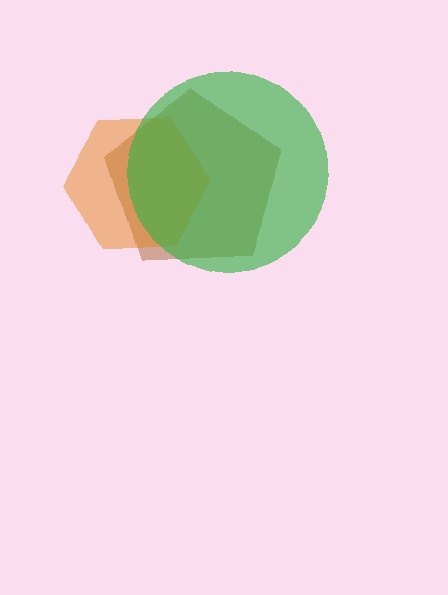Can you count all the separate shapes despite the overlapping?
Yes, there are 3 separate shapes.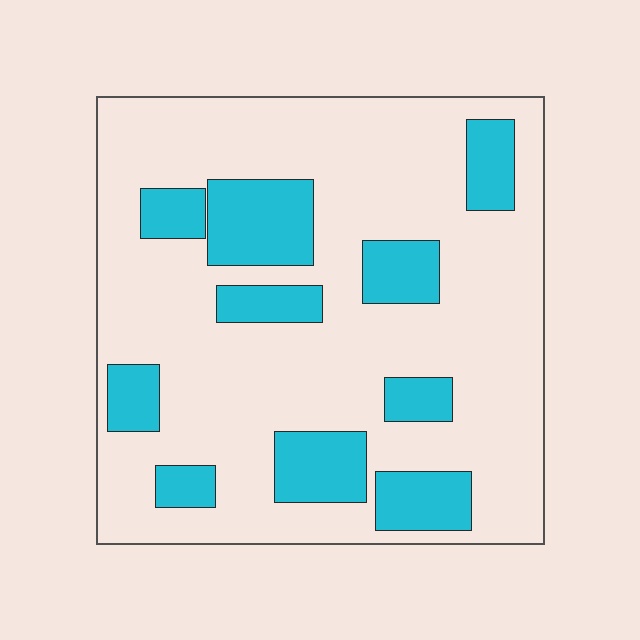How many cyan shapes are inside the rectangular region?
10.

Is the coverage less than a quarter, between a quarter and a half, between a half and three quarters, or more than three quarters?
Less than a quarter.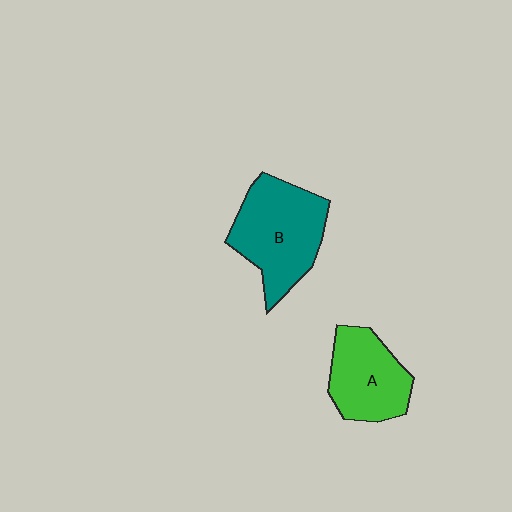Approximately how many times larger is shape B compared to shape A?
Approximately 1.3 times.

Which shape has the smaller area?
Shape A (green).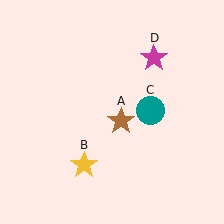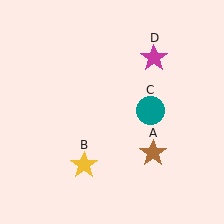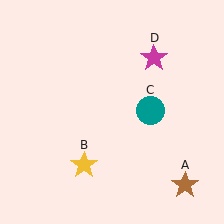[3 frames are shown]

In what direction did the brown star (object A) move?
The brown star (object A) moved down and to the right.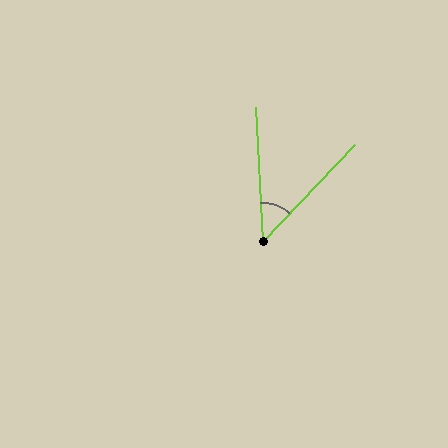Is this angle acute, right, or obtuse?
It is acute.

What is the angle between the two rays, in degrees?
Approximately 47 degrees.